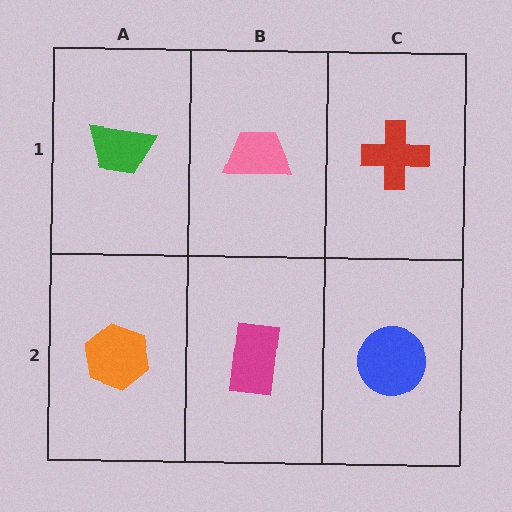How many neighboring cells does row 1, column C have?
2.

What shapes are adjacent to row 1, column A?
An orange hexagon (row 2, column A), a pink trapezoid (row 1, column B).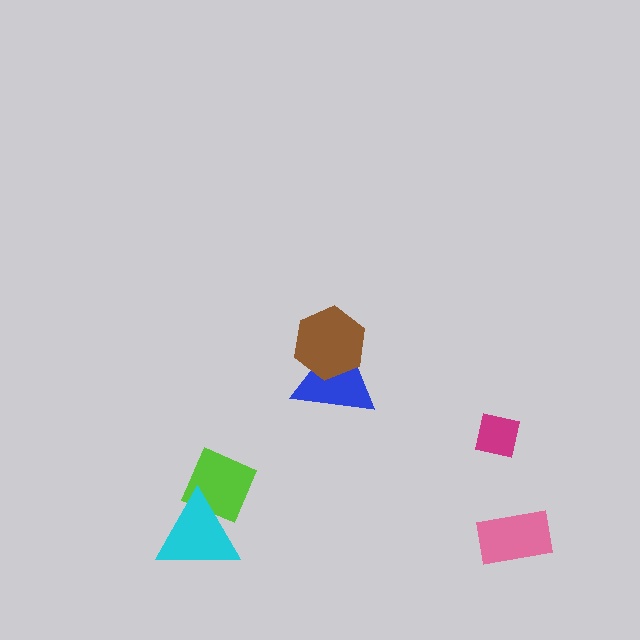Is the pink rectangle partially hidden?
No, no other shape covers it.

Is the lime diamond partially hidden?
Yes, it is partially covered by another shape.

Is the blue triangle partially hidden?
Yes, it is partially covered by another shape.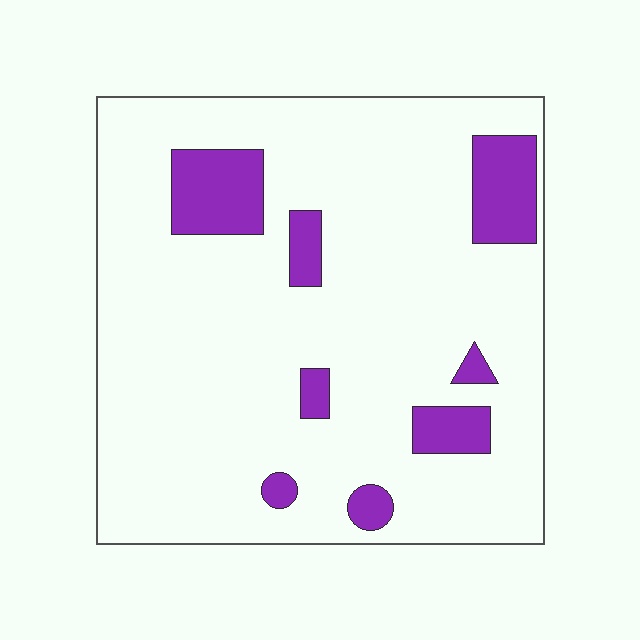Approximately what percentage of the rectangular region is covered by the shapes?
Approximately 15%.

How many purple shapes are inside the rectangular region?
8.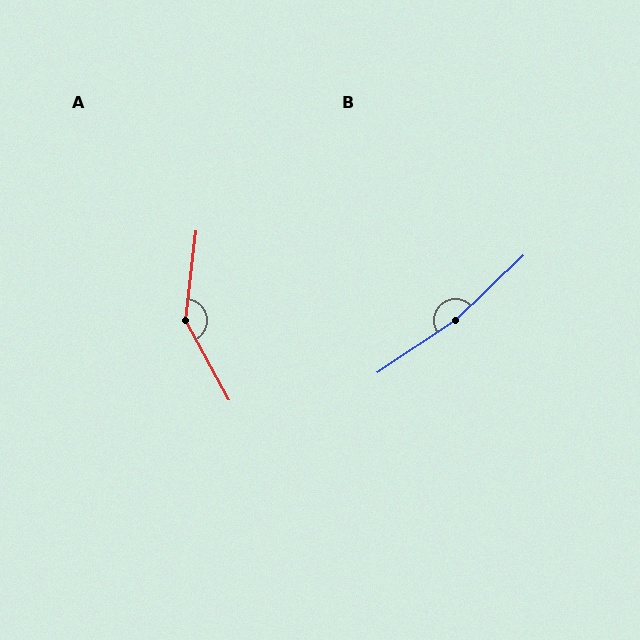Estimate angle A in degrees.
Approximately 145 degrees.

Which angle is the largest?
B, at approximately 170 degrees.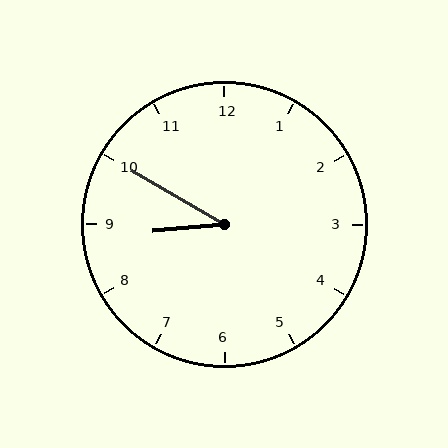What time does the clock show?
8:50.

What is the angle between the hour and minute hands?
Approximately 35 degrees.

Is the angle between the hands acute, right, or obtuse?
It is acute.